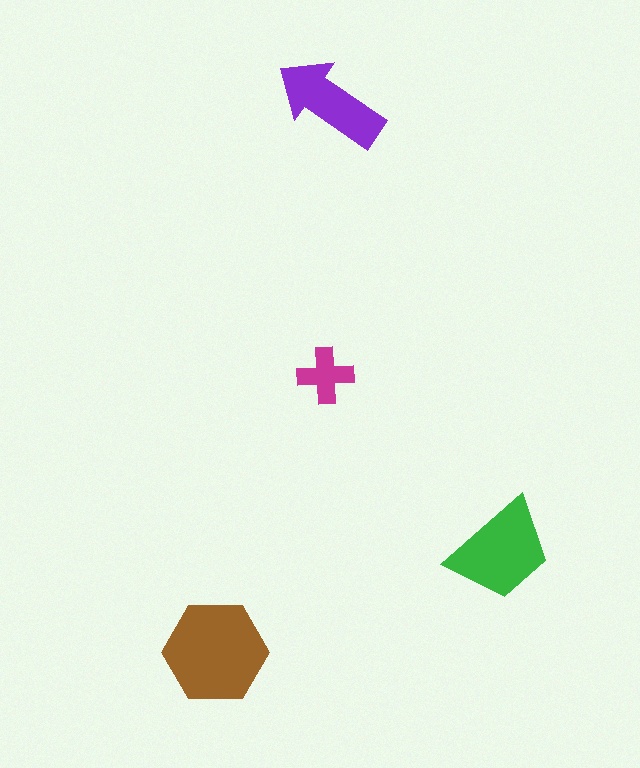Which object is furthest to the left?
The brown hexagon is leftmost.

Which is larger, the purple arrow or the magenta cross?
The purple arrow.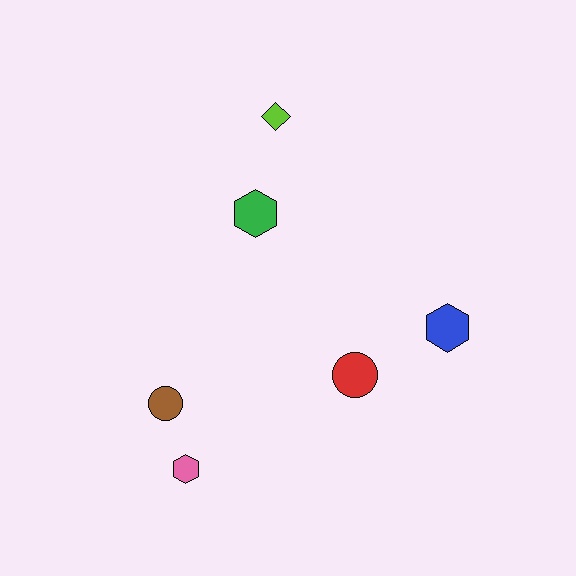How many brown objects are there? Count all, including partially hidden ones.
There is 1 brown object.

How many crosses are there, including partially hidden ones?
There are no crosses.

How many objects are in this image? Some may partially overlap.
There are 6 objects.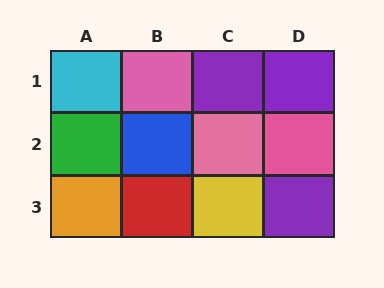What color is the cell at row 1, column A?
Cyan.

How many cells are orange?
1 cell is orange.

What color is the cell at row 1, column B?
Pink.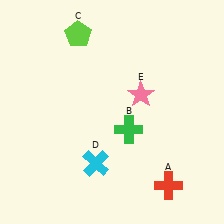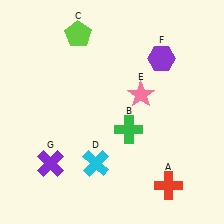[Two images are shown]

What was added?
A purple hexagon (F), a purple cross (G) were added in Image 2.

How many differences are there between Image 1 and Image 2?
There are 2 differences between the two images.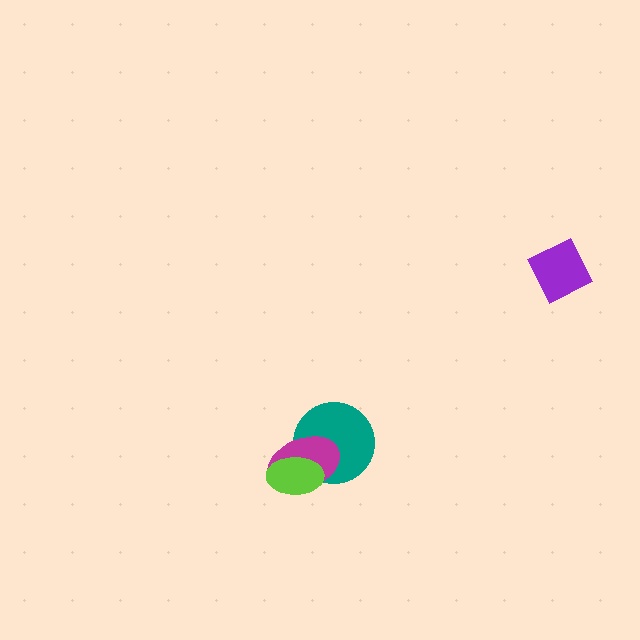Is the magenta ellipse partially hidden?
Yes, it is partially covered by another shape.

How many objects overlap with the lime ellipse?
2 objects overlap with the lime ellipse.